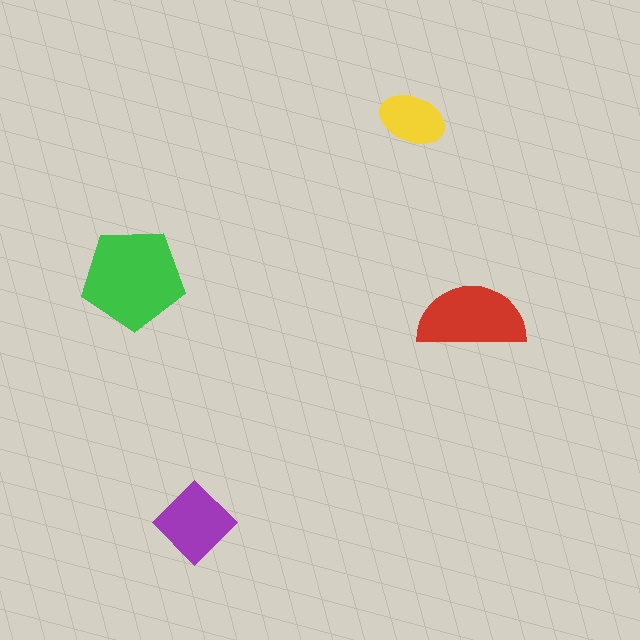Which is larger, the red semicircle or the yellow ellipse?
The red semicircle.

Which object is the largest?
The green pentagon.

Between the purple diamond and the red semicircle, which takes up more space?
The red semicircle.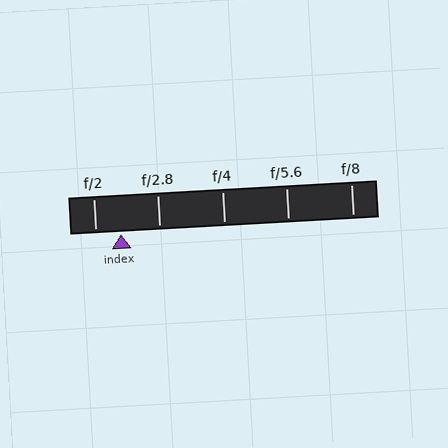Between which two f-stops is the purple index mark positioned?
The index mark is between f/2 and f/2.8.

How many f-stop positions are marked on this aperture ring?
There are 5 f-stop positions marked.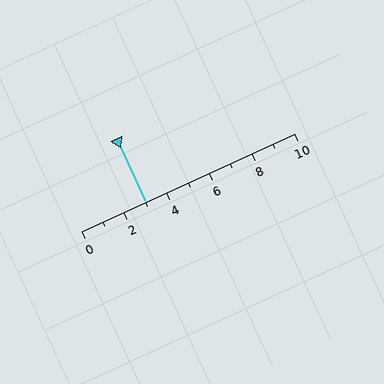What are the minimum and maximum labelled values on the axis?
The axis runs from 0 to 10.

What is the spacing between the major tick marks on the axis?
The major ticks are spaced 2 apart.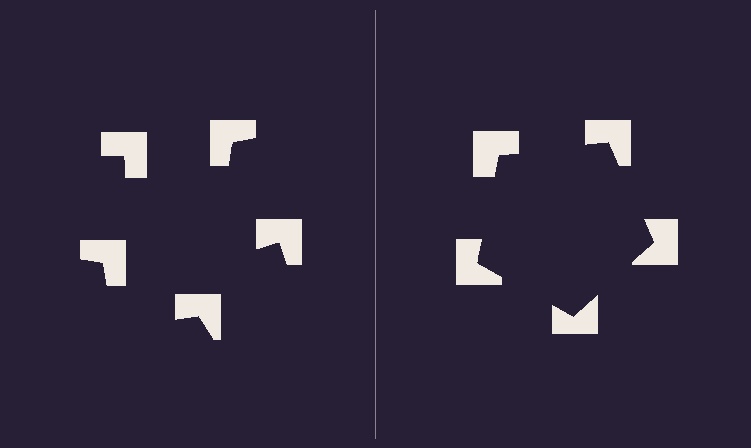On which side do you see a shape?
An illusory pentagon appears on the right side. On the left side the wedge cuts are rotated, so no coherent shape forms.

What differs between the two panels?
The notched squares are positioned identically on both sides; only the wedge orientations differ. On the right they align to a pentagon; on the left they are misaligned.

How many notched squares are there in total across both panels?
10 — 5 on each side.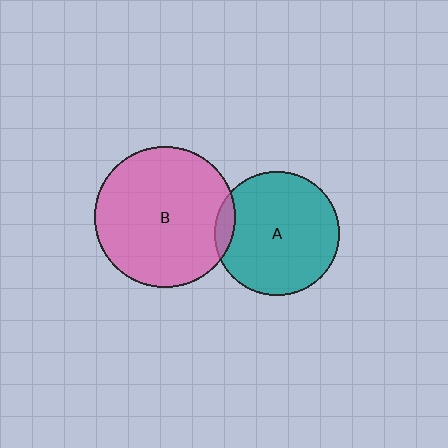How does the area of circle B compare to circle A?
Approximately 1.3 times.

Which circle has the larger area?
Circle B (pink).